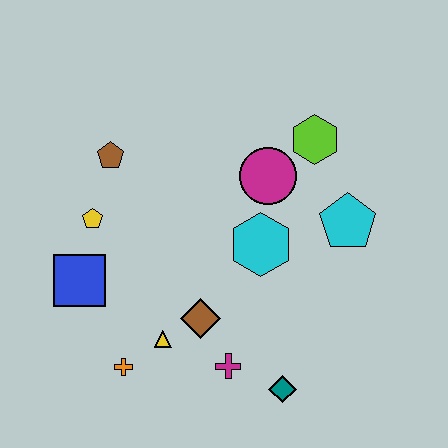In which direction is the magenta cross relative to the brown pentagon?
The magenta cross is below the brown pentagon.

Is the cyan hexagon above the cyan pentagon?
No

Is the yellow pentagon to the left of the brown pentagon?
Yes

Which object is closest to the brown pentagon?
The yellow pentagon is closest to the brown pentagon.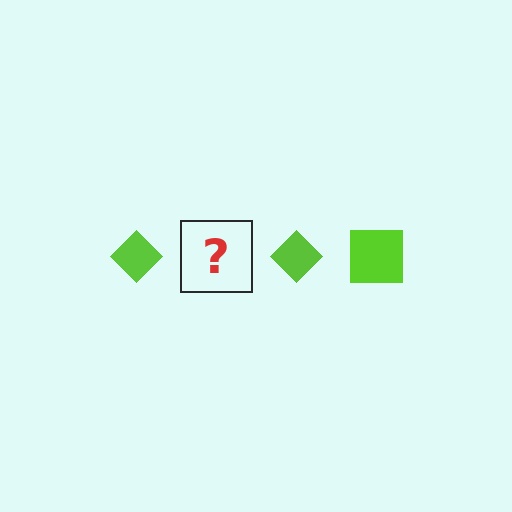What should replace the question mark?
The question mark should be replaced with a lime square.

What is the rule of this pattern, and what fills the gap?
The rule is that the pattern cycles through diamond, square shapes in lime. The gap should be filled with a lime square.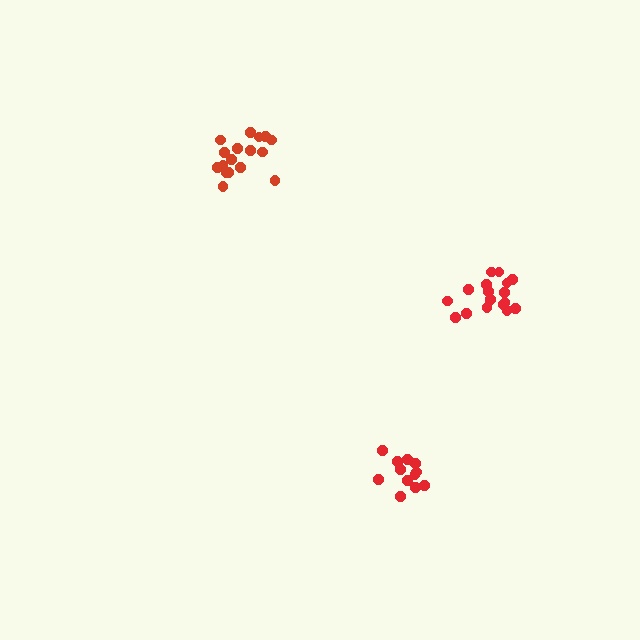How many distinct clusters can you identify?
There are 3 distinct clusters.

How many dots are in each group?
Group 1: 17 dots, Group 2: 17 dots, Group 3: 12 dots (46 total).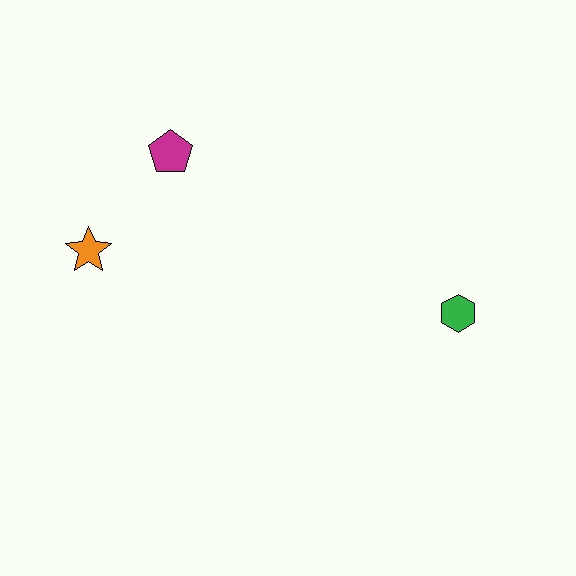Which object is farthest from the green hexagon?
The orange star is farthest from the green hexagon.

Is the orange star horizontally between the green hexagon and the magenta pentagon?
No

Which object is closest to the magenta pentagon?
The orange star is closest to the magenta pentagon.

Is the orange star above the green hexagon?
Yes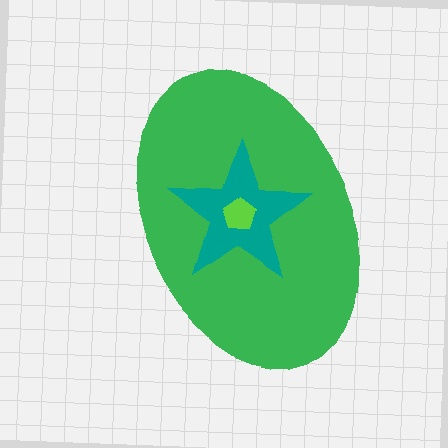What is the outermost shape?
The green ellipse.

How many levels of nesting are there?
3.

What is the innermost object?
The lime pentagon.